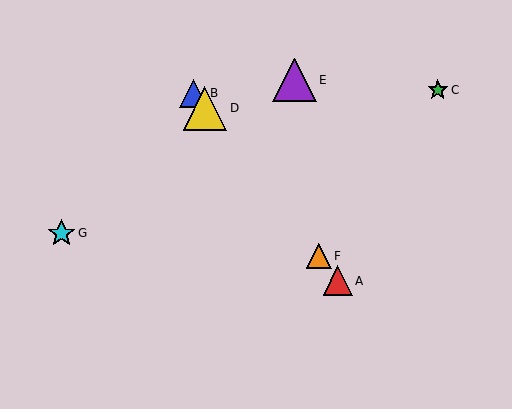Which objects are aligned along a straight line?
Objects A, B, D, F are aligned along a straight line.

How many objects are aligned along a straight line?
4 objects (A, B, D, F) are aligned along a straight line.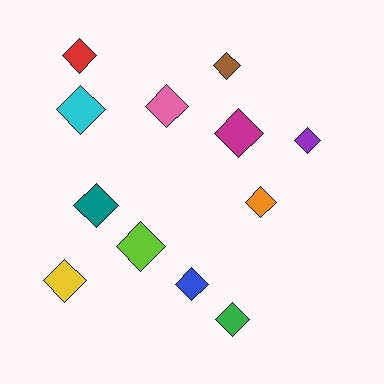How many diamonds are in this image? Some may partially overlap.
There are 12 diamonds.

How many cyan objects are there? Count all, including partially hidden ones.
There is 1 cyan object.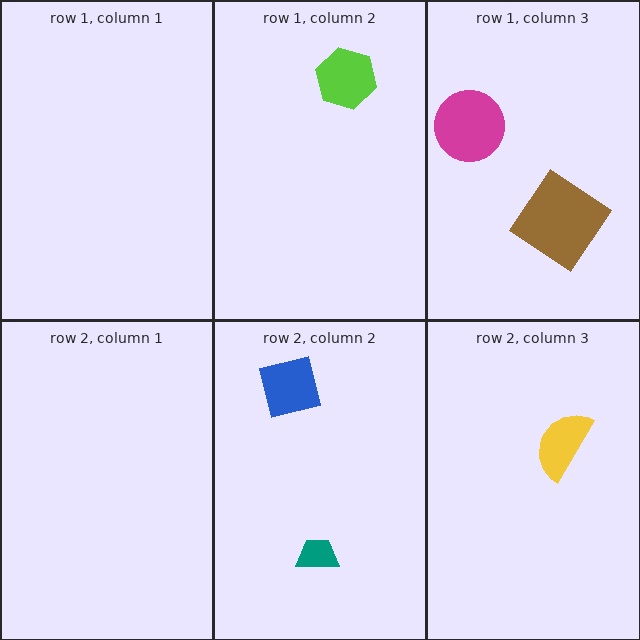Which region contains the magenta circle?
The row 1, column 3 region.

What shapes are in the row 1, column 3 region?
The magenta circle, the brown diamond.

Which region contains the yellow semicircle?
The row 2, column 3 region.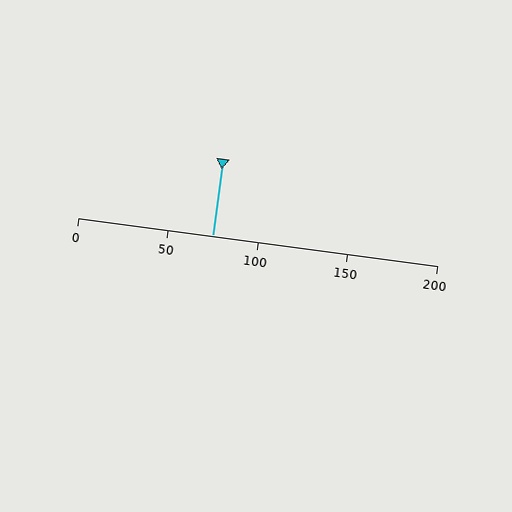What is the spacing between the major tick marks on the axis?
The major ticks are spaced 50 apart.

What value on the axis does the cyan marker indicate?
The marker indicates approximately 75.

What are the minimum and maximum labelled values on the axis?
The axis runs from 0 to 200.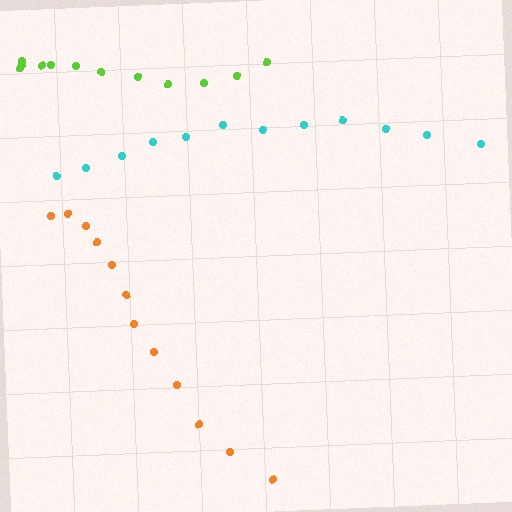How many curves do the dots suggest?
There are 3 distinct paths.